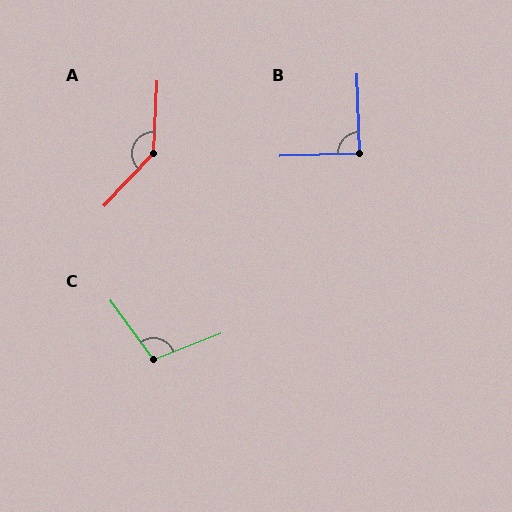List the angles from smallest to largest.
B (90°), C (104°), A (139°).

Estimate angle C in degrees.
Approximately 104 degrees.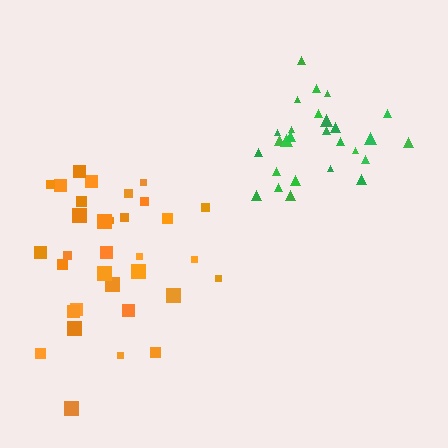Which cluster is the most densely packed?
Green.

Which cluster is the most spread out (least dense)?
Orange.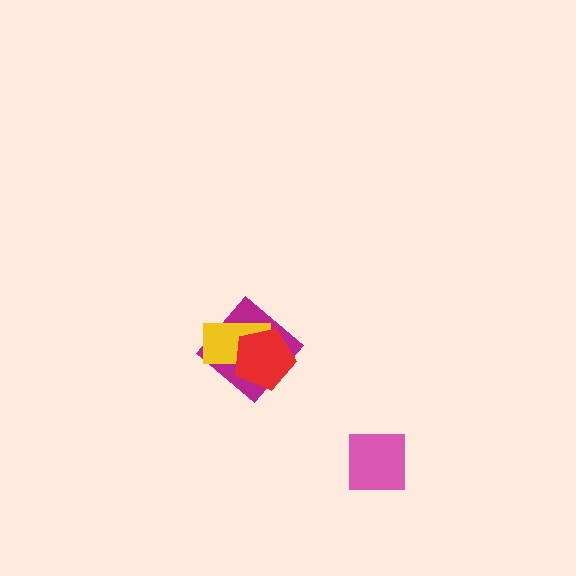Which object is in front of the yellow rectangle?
The red pentagon is in front of the yellow rectangle.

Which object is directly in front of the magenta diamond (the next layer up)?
The yellow rectangle is directly in front of the magenta diamond.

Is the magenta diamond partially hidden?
Yes, it is partially covered by another shape.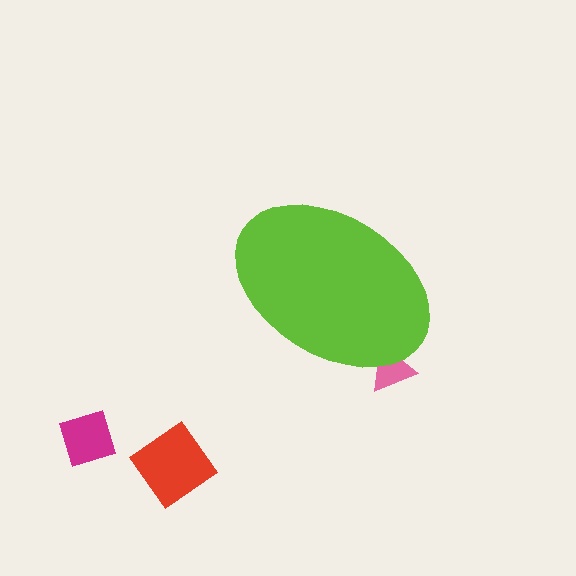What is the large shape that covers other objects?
A lime ellipse.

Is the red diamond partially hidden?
No, the red diamond is fully visible.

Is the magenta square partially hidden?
No, the magenta square is fully visible.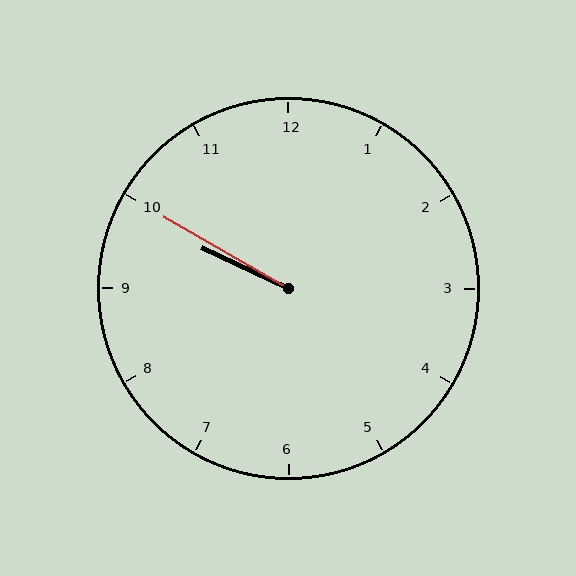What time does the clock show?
9:50.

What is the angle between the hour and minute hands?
Approximately 5 degrees.